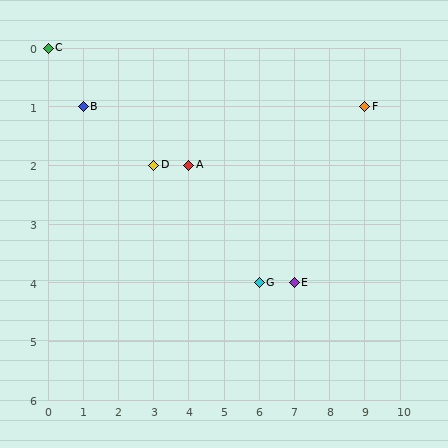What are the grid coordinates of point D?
Point D is at grid coordinates (3, 2).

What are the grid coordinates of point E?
Point E is at grid coordinates (7, 4).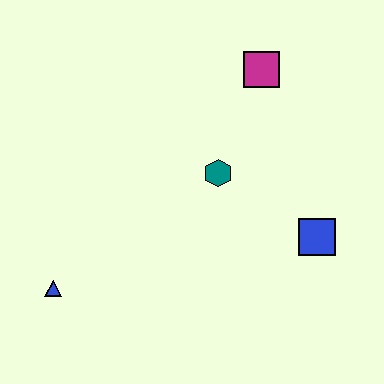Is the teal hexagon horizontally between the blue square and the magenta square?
No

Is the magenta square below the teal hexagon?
No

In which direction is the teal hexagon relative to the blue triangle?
The teal hexagon is to the right of the blue triangle.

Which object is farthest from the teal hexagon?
The blue triangle is farthest from the teal hexagon.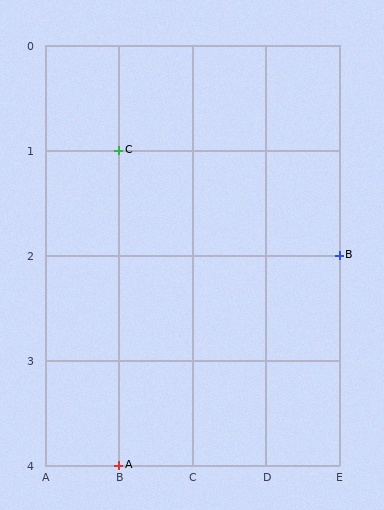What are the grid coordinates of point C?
Point C is at grid coordinates (B, 1).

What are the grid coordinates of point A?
Point A is at grid coordinates (B, 4).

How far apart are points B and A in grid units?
Points B and A are 3 columns and 2 rows apart (about 3.6 grid units diagonally).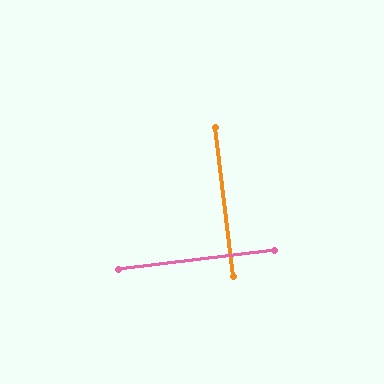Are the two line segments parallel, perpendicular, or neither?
Perpendicular — they meet at approximately 90°.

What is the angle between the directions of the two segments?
Approximately 90 degrees.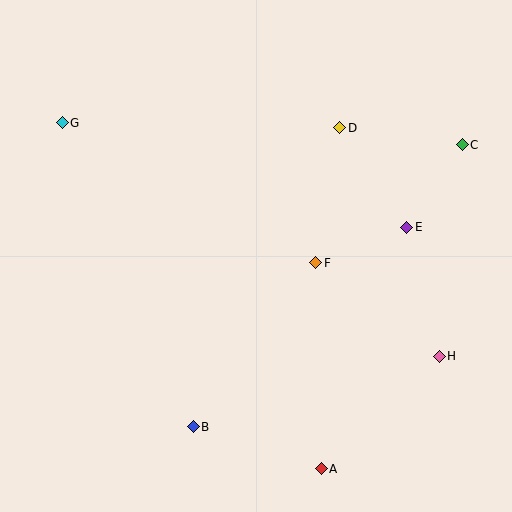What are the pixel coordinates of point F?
Point F is at (316, 263).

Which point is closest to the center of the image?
Point F at (316, 263) is closest to the center.